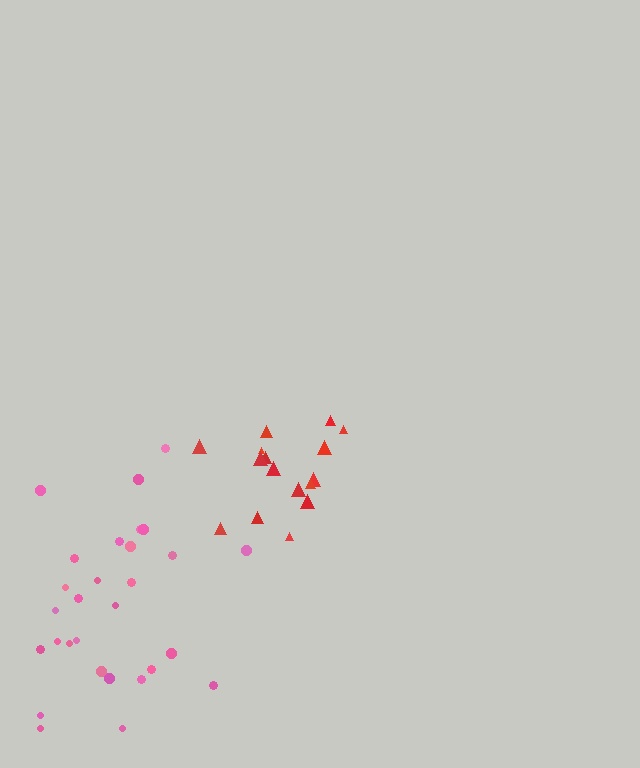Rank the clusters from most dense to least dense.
red, pink.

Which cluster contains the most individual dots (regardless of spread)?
Pink (29).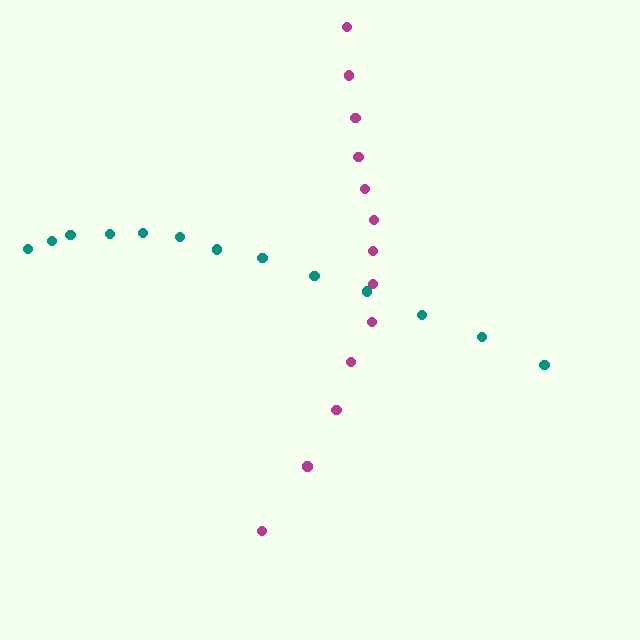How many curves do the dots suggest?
There are 2 distinct paths.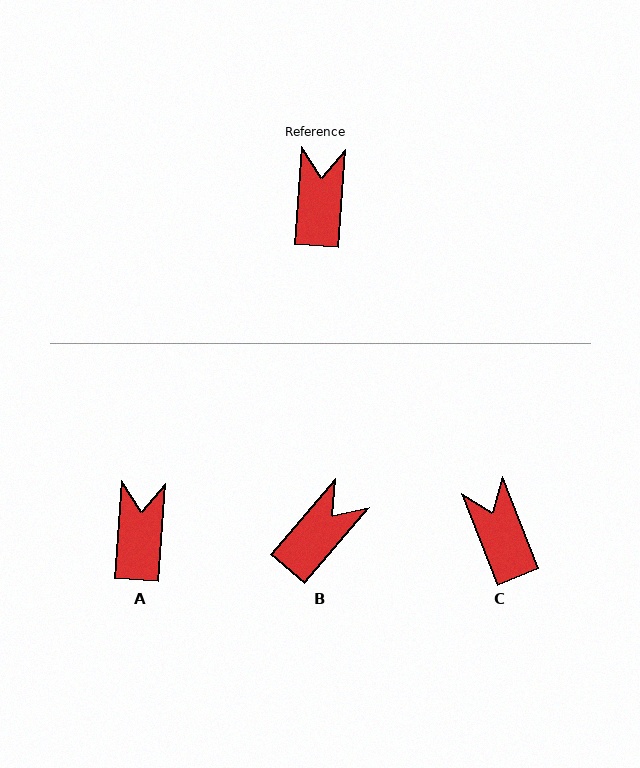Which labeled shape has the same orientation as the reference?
A.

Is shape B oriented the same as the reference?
No, it is off by about 37 degrees.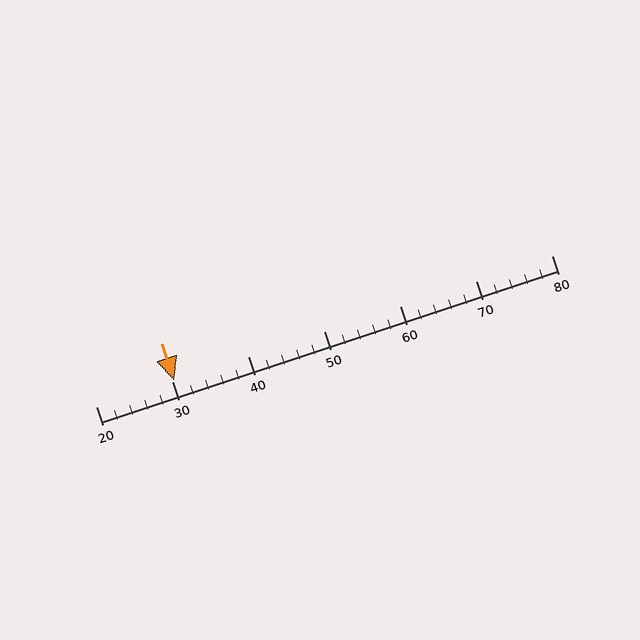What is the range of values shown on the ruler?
The ruler shows values from 20 to 80.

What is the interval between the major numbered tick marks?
The major tick marks are spaced 10 units apart.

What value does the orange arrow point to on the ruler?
The orange arrow points to approximately 30.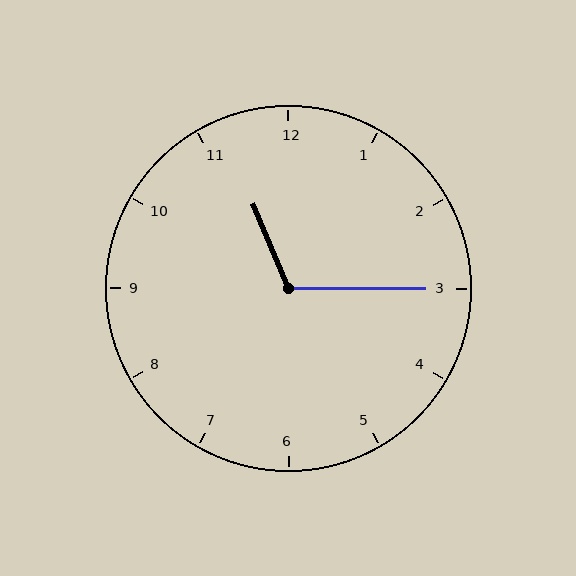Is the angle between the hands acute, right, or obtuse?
It is obtuse.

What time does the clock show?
11:15.